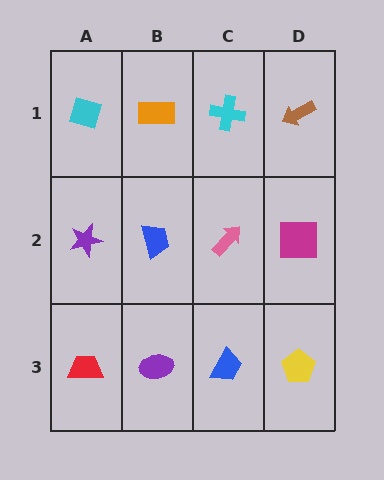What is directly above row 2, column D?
A brown arrow.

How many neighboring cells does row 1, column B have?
3.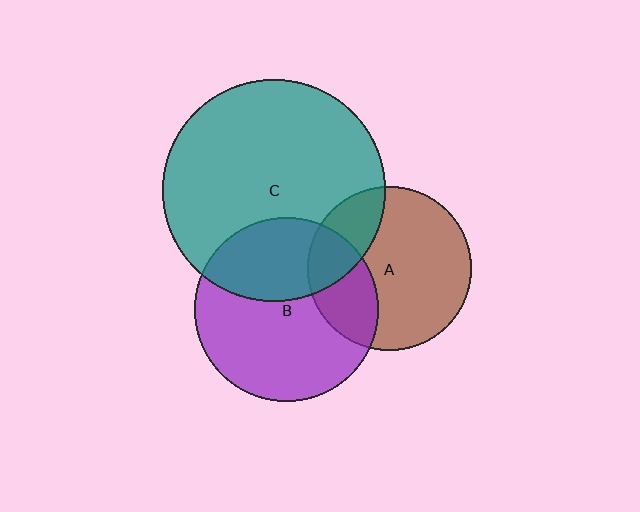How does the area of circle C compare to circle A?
Approximately 1.8 times.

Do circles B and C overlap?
Yes.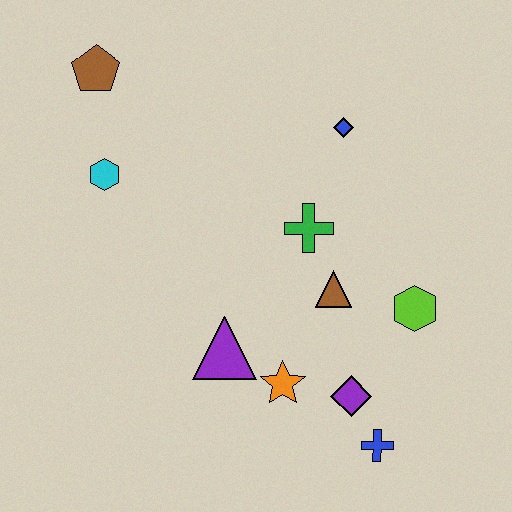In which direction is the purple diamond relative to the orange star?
The purple diamond is to the right of the orange star.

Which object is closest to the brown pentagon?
The cyan hexagon is closest to the brown pentagon.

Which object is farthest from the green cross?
The brown pentagon is farthest from the green cross.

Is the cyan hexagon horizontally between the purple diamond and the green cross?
No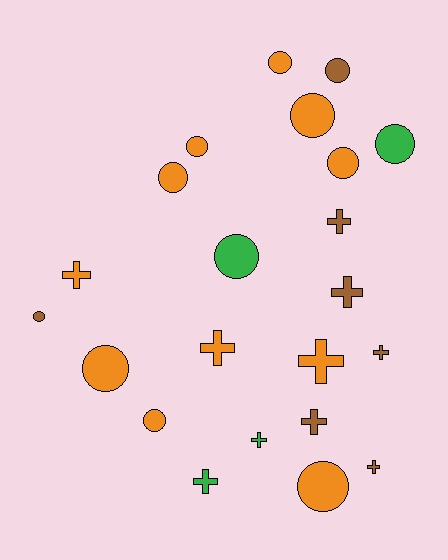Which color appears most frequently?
Orange, with 11 objects.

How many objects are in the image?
There are 22 objects.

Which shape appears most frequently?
Circle, with 12 objects.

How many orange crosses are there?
There are 3 orange crosses.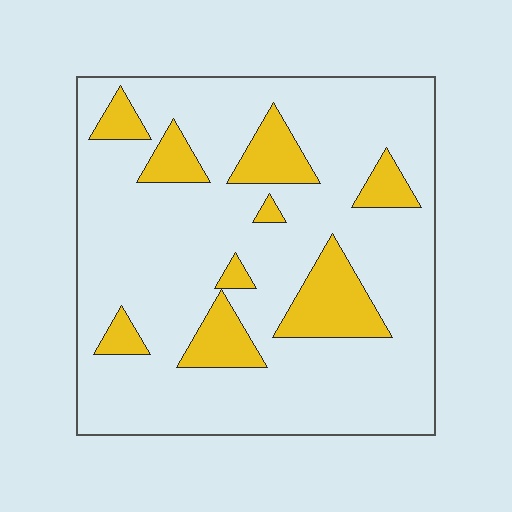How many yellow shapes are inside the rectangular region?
9.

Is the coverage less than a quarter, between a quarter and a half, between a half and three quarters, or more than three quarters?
Less than a quarter.